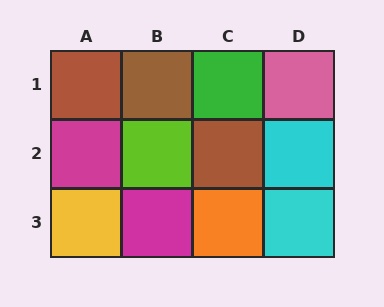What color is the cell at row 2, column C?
Brown.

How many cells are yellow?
1 cell is yellow.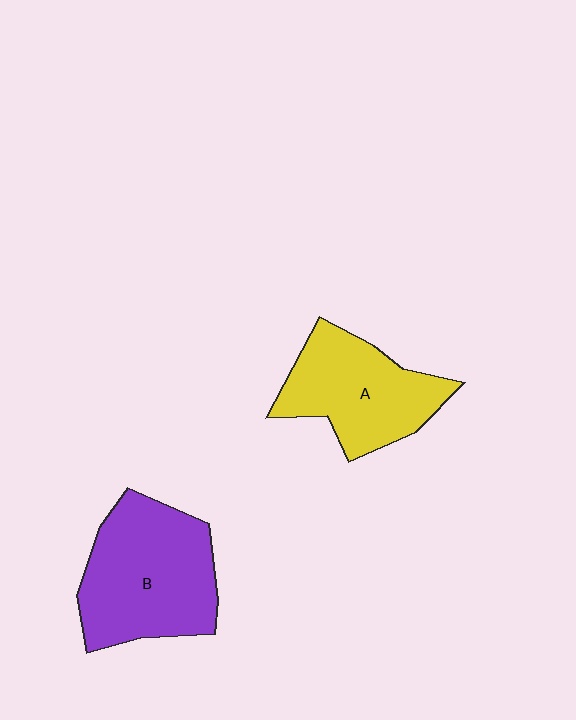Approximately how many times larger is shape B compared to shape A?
Approximately 1.2 times.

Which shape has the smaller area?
Shape A (yellow).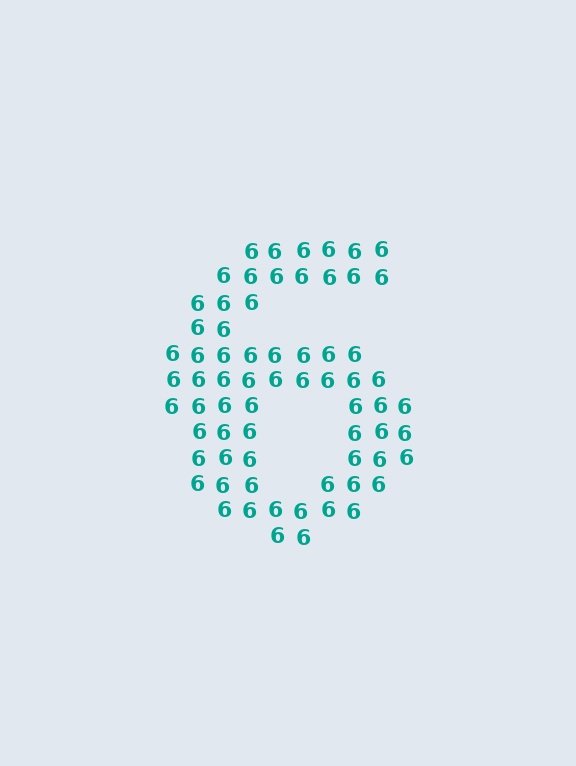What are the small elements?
The small elements are digit 6's.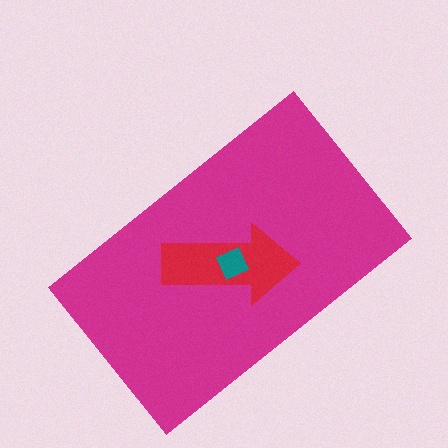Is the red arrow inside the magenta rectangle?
Yes.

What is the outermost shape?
The magenta rectangle.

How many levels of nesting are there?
3.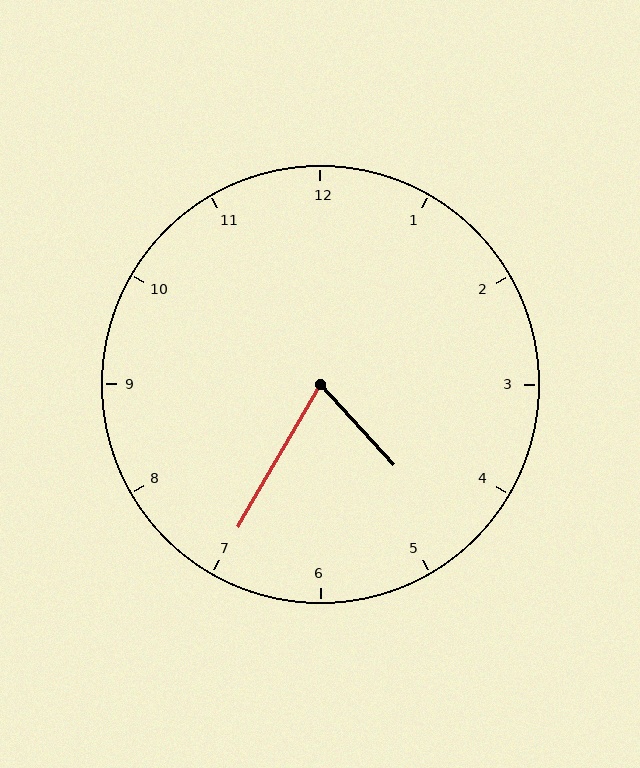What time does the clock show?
4:35.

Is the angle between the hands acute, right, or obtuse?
It is acute.